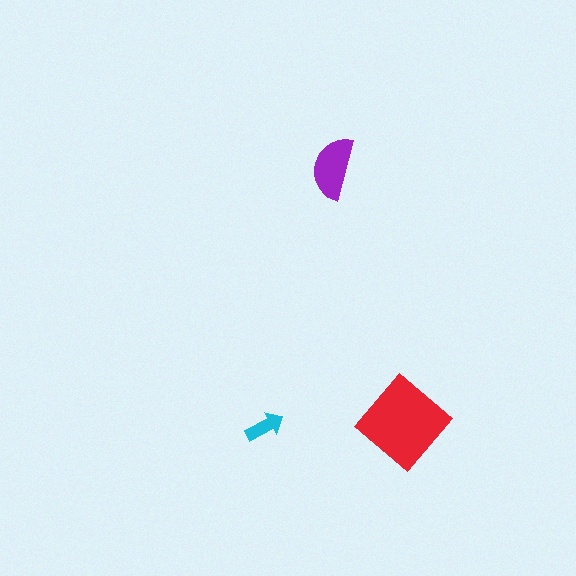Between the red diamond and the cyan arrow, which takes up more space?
The red diamond.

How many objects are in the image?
There are 3 objects in the image.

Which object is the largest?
The red diamond.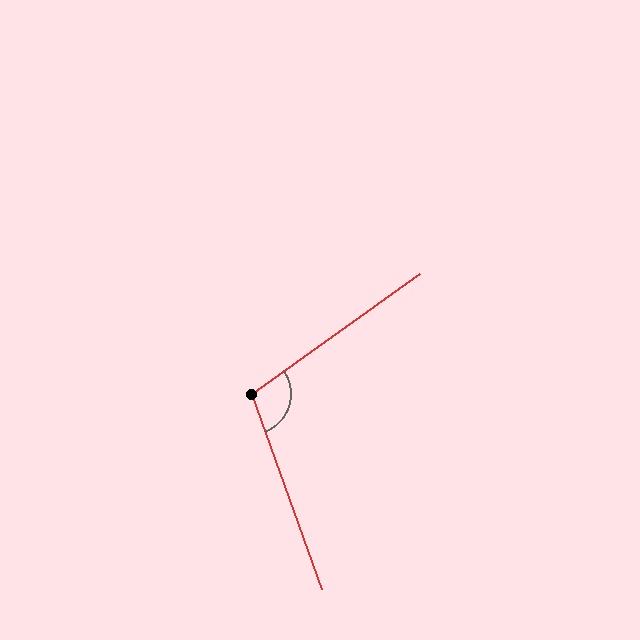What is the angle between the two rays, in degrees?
Approximately 106 degrees.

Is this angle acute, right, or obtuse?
It is obtuse.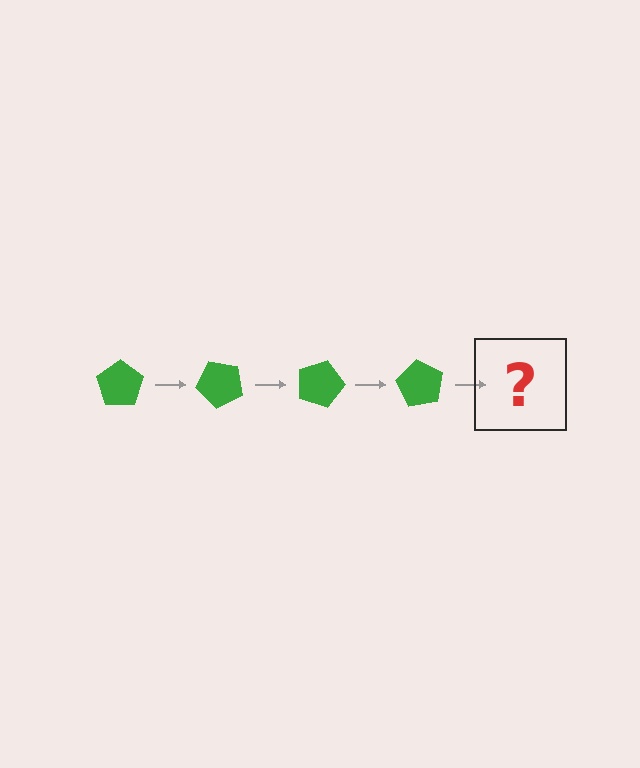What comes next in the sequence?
The next element should be a green pentagon rotated 180 degrees.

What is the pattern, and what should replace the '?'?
The pattern is that the pentagon rotates 45 degrees each step. The '?' should be a green pentagon rotated 180 degrees.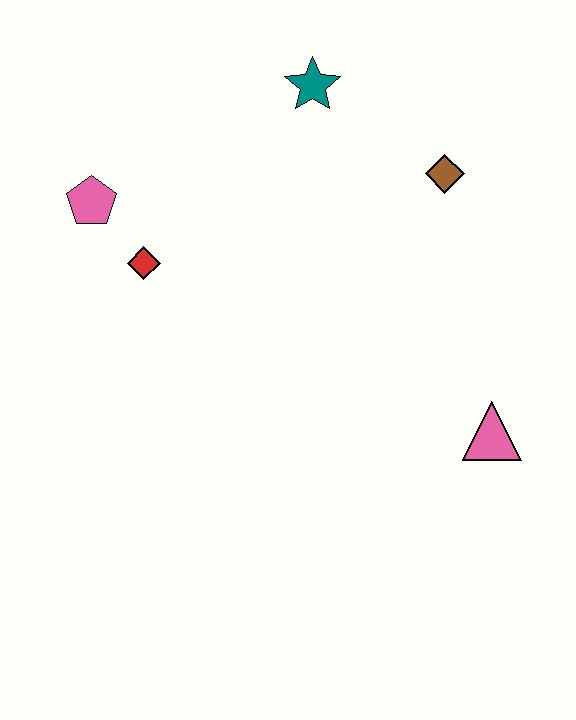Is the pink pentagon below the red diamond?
No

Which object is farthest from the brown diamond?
The pink pentagon is farthest from the brown diamond.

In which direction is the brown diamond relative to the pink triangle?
The brown diamond is above the pink triangle.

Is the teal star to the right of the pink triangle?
No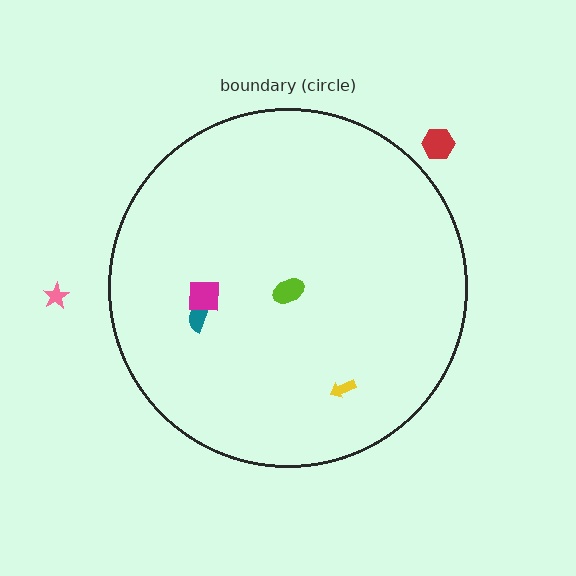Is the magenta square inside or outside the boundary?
Inside.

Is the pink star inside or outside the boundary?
Outside.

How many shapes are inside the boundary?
4 inside, 2 outside.